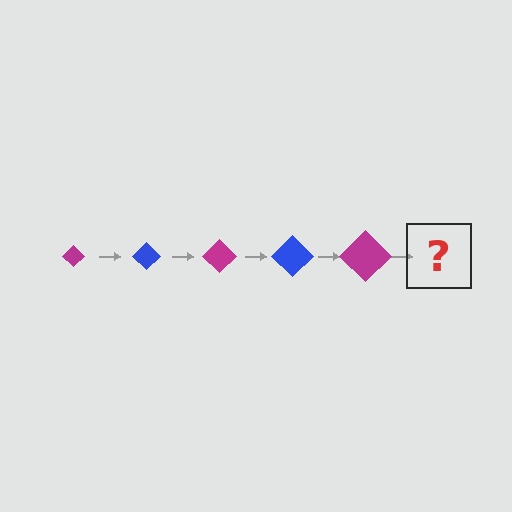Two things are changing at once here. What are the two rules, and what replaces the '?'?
The two rules are that the diamond grows larger each step and the color cycles through magenta and blue. The '?' should be a blue diamond, larger than the previous one.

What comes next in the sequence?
The next element should be a blue diamond, larger than the previous one.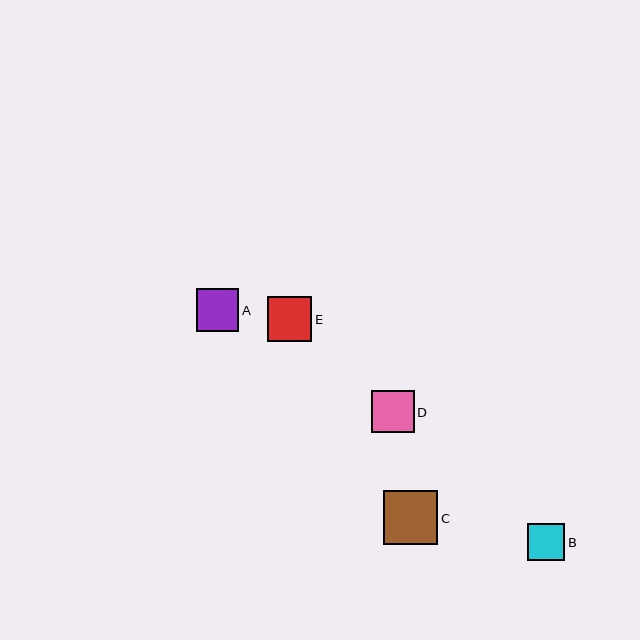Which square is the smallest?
Square B is the smallest with a size of approximately 38 pixels.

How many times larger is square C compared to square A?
Square C is approximately 1.3 times the size of square A.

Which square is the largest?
Square C is the largest with a size of approximately 54 pixels.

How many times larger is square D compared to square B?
Square D is approximately 1.1 times the size of square B.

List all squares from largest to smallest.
From largest to smallest: C, E, A, D, B.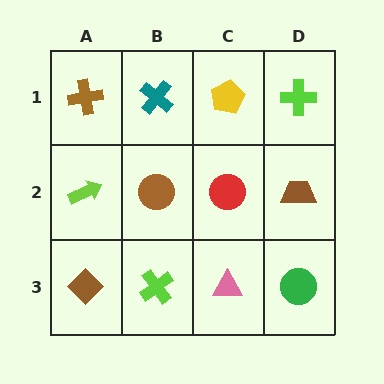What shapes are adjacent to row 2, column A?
A brown cross (row 1, column A), a brown diamond (row 3, column A), a brown circle (row 2, column B).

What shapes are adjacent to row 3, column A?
A lime arrow (row 2, column A), a lime cross (row 3, column B).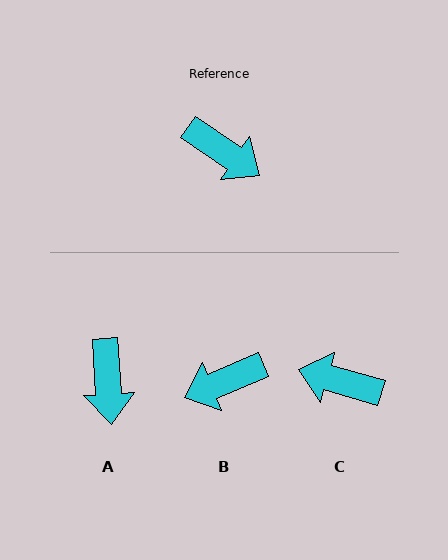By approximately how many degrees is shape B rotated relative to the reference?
Approximately 124 degrees clockwise.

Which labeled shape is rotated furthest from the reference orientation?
C, about 163 degrees away.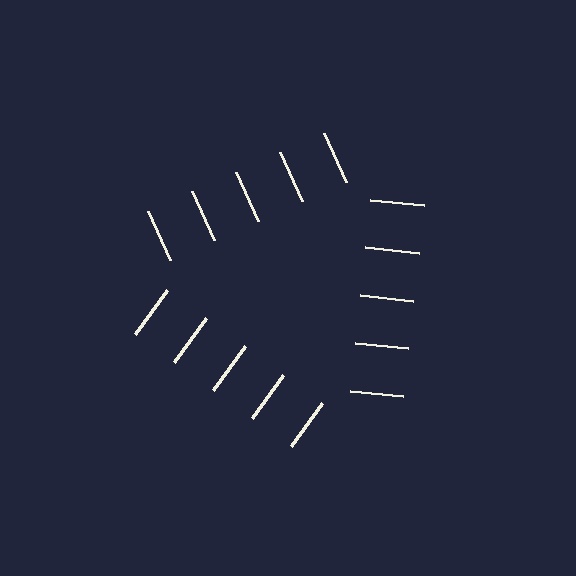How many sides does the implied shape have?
3 sides — the line-ends trace a triangle.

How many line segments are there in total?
15 — 5 along each of the 3 edges.